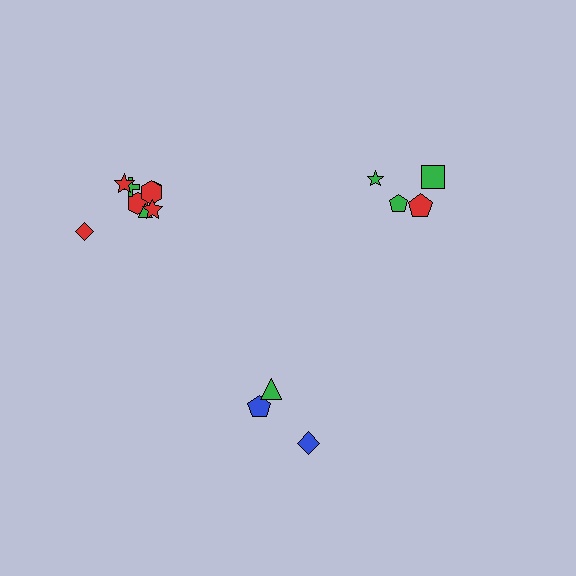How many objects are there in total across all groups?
There are 15 objects.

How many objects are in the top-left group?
There are 8 objects.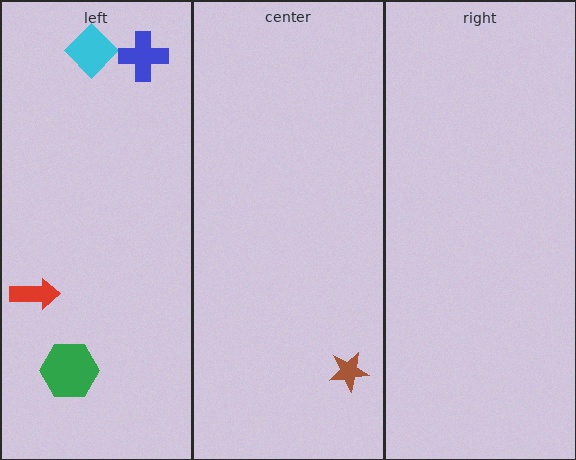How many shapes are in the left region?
4.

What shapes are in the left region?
The green hexagon, the red arrow, the cyan diamond, the blue cross.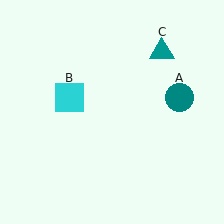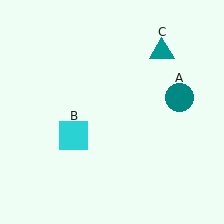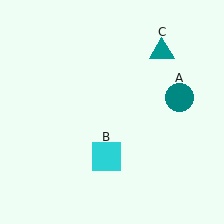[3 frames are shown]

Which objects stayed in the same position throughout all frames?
Teal circle (object A) and teal triangle (object C) remained stationary.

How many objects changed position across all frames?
1 object changed position: cyan square (object B).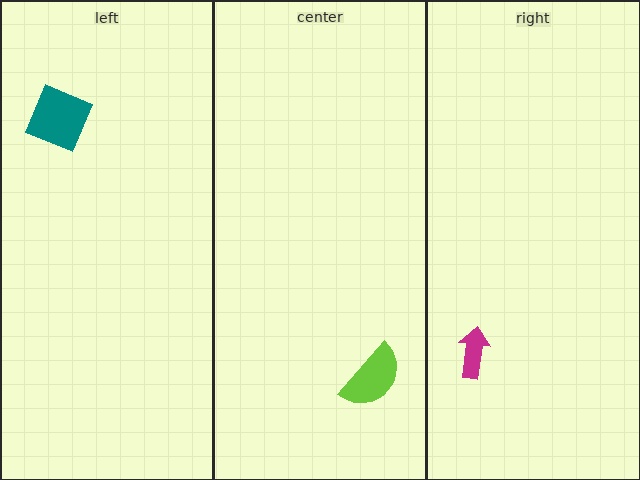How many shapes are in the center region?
1.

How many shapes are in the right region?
1.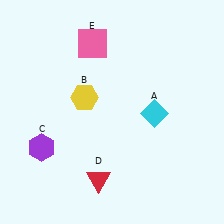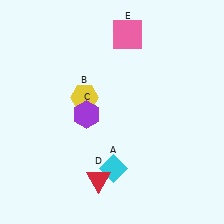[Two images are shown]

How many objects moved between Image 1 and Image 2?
3 objects moved between the two images.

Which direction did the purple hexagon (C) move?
The purple hexagon (C) moved right.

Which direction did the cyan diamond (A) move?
The cyan diamond (A) moved down.